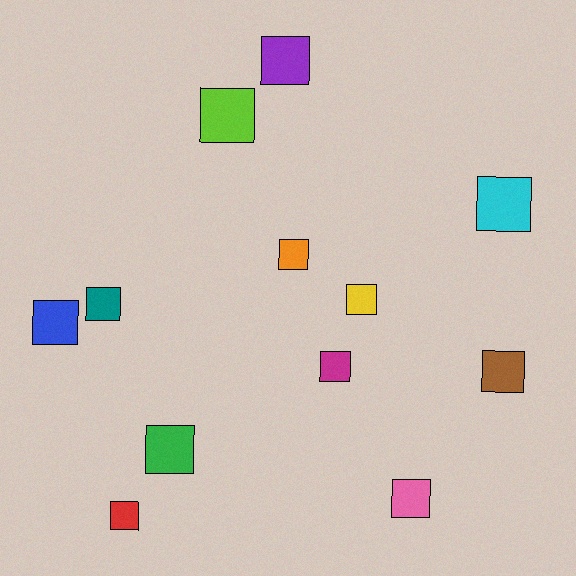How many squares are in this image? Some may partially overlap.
There are 12 squares.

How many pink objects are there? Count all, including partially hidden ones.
There is 1 pink object.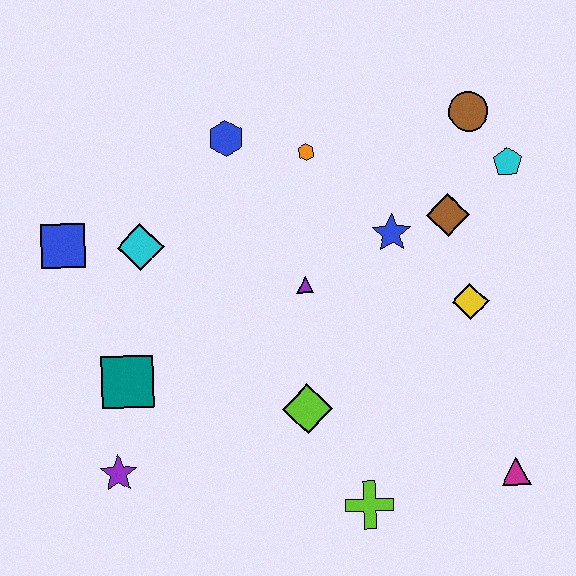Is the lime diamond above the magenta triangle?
Yes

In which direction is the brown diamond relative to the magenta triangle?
The brown diamond is above the magenta triangle.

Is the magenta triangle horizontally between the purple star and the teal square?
No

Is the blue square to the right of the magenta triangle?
No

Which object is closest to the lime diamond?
The lime cross is closest to the lime diamond.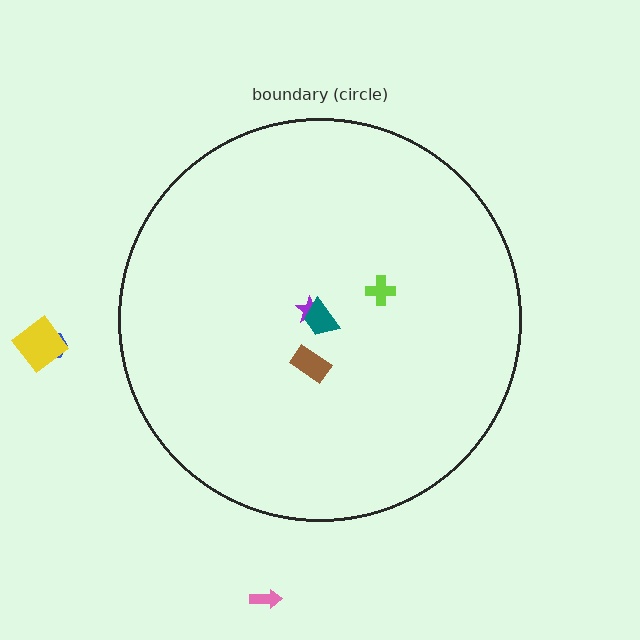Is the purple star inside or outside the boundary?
Inside.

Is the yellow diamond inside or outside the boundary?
Outside.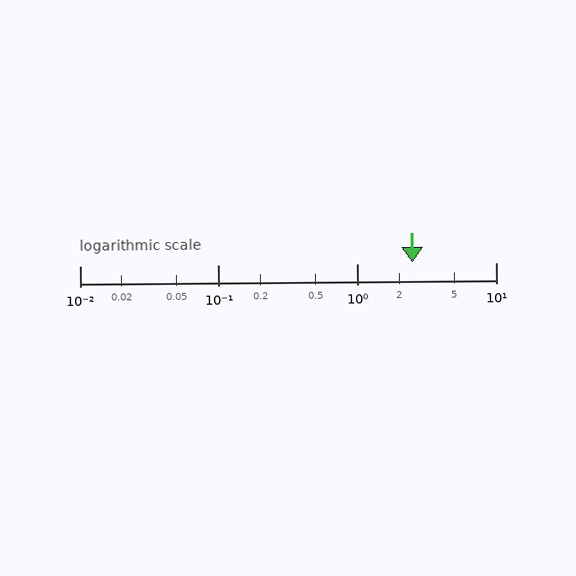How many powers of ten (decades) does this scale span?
The scale spans 3 decades, from 0.01 to 10.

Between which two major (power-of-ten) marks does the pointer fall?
The pointer is between 1 and 10.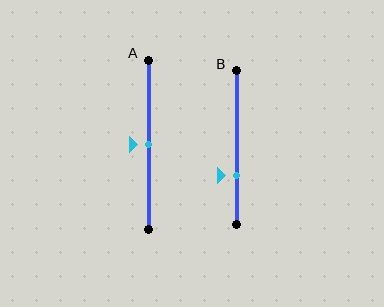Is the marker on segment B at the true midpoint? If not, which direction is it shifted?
No, the marker on segment B is shifted downward by about 18% of the segment length.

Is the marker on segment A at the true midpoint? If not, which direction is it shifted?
Yes, the marker on segment A is at the true midpoint.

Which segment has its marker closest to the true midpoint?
Segment A has its marker closest to the true midpoint.